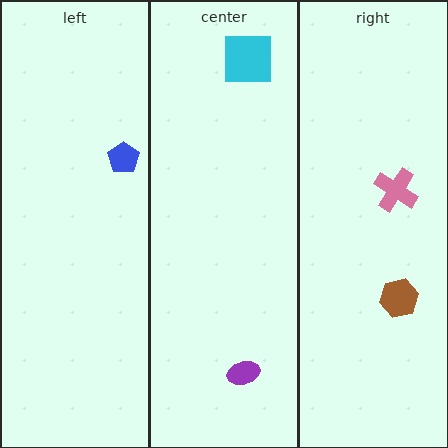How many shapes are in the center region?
2.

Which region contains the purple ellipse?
The center region.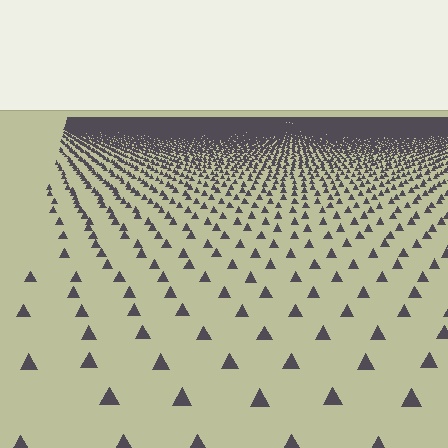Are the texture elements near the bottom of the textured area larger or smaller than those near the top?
Larger. Near the bottom, elements are closer to the viewer and appear at a bigger on-screen size.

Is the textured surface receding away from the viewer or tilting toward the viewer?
The surface is receding away from the viewer. Texture elements get smaller and denser toward the top.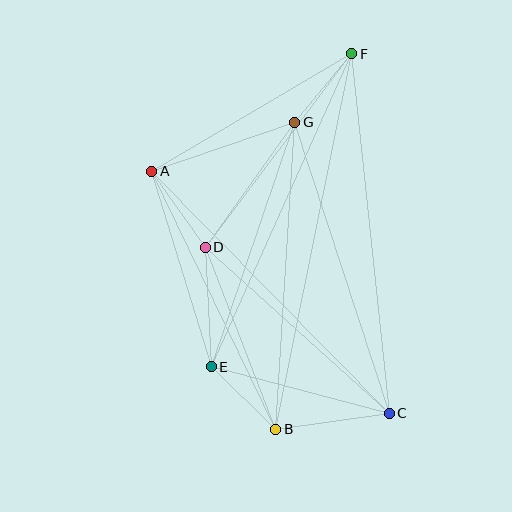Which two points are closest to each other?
Points F and G are closest to each other.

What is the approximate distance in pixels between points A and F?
The distance between A and F is approximately 232 pixels.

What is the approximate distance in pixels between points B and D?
The distance between B and D is approximately 195 pixels.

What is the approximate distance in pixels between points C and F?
The distance between C and F is approximately 361 pixels.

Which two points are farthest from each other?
Points B and F are farthest from each other.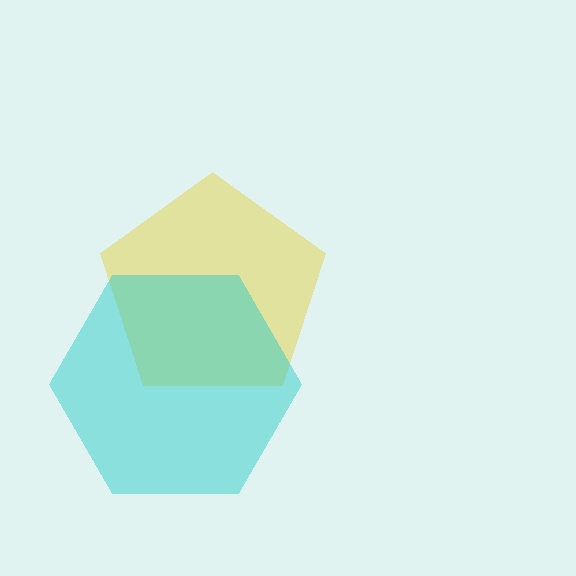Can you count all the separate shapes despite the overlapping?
Yes, there are 2 separate shapes.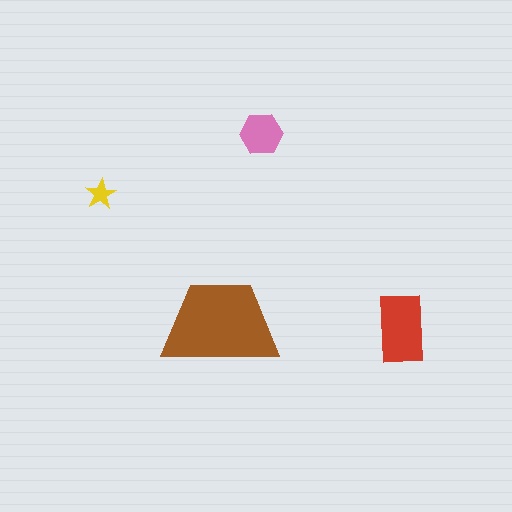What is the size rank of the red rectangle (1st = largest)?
2nd.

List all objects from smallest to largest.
The yellow star, the pink hexagon, the red rectangle, the brown trapezoid.